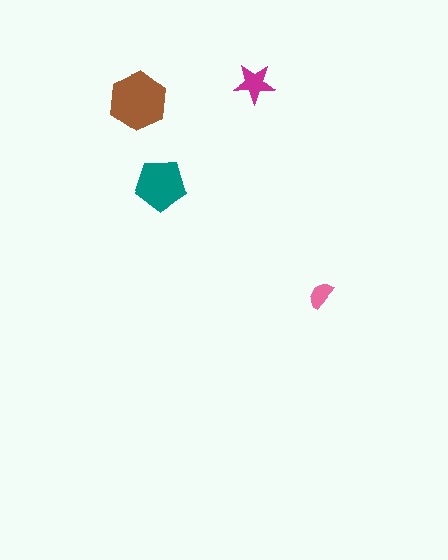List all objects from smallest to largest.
The pink semicircle, the magenta star, the teal pentagon, the brown hexagon.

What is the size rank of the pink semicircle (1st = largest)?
4th.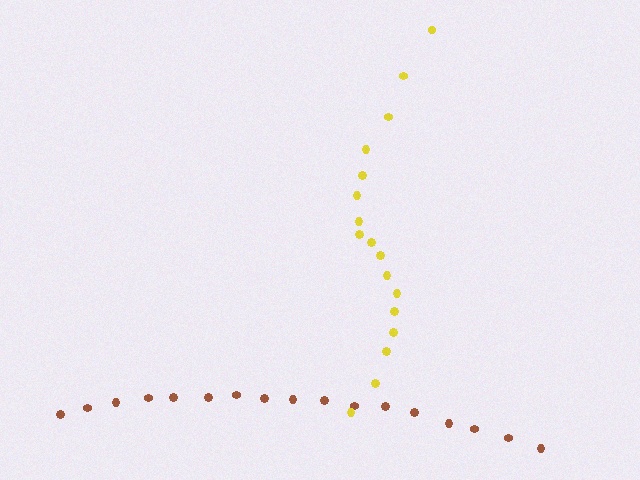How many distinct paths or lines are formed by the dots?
There are 2 distinct paths.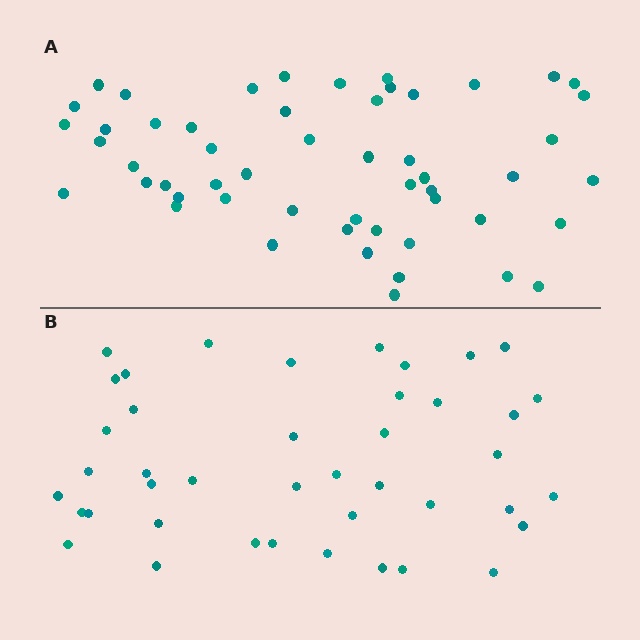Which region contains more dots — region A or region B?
Region A (the top region) has more dots.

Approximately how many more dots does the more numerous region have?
Region A has roughly 12 or so more dots than region B.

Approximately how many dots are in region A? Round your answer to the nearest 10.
About 50 dots. (The exact count is 53, which rounds to 50.)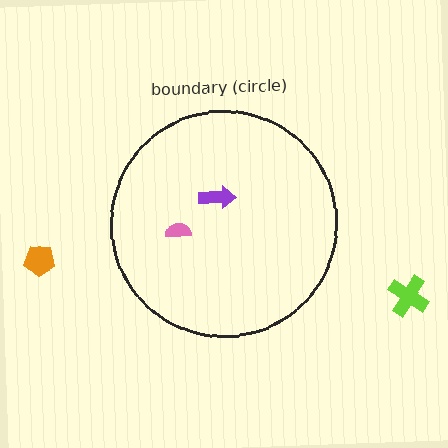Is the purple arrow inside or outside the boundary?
Inside.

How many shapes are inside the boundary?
2 inside, 2 outside.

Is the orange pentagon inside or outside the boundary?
Outside.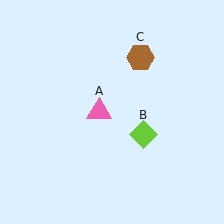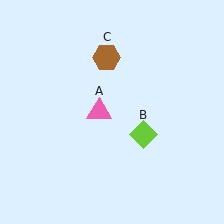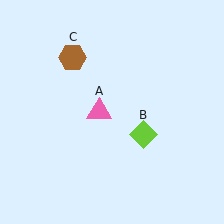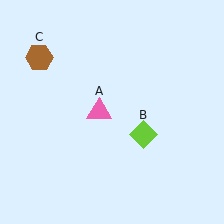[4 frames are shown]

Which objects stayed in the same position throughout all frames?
Pink triangle (object A) and lime diamond (object B) remained stationary.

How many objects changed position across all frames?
1 object changed position: brown hexagon (object C).